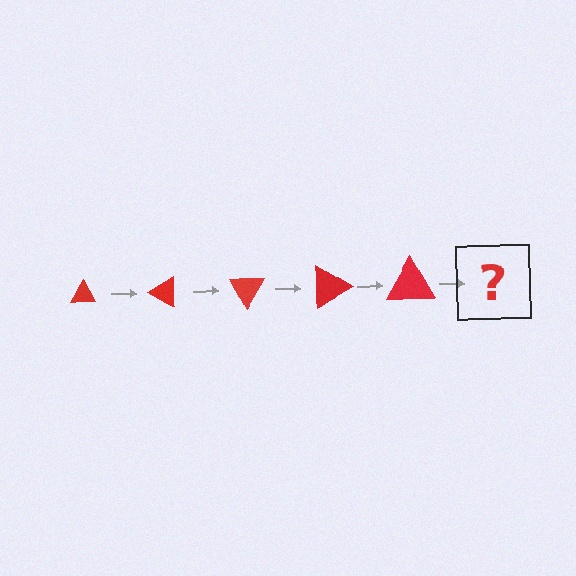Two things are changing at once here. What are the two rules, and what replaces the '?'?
The two rules are that the triangle grows larger each step and it rotates 30 degrees each step. The '?' should be a triangle, larger than the previous one and rotated 150 degrees from the start.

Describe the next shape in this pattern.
It should be a triangle, larger than the previous one and rotated 150 degrees from the start.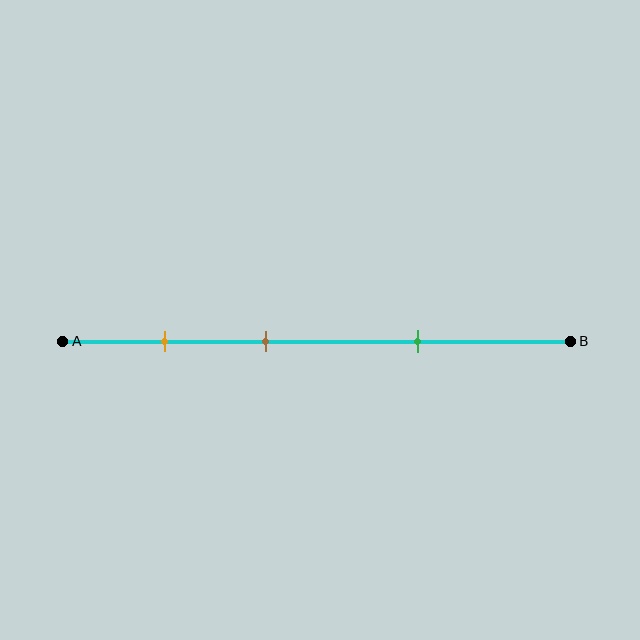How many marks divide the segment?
There are 3 marks dividing the segment.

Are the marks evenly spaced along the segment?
Yes, the marks are approximately evenly spaced.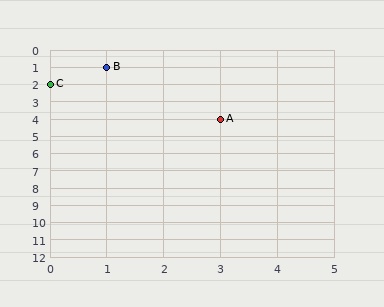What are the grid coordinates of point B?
Point B is at grid coordinates (1, 1).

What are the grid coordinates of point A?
Point A is at grid coordinates (3, 4).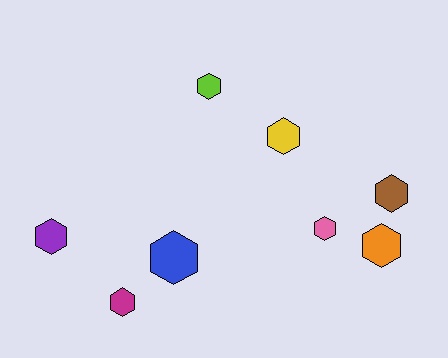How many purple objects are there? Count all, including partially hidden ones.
There is 1 purple object.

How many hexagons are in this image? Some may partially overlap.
There are 8 hexagons.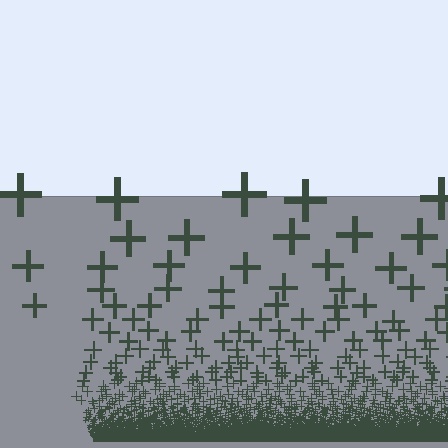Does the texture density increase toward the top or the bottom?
Density increases toward the bottom.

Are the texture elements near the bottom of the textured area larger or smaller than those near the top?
Smaller. The gradient is inverted — elements near the bottom are smaller and denser.